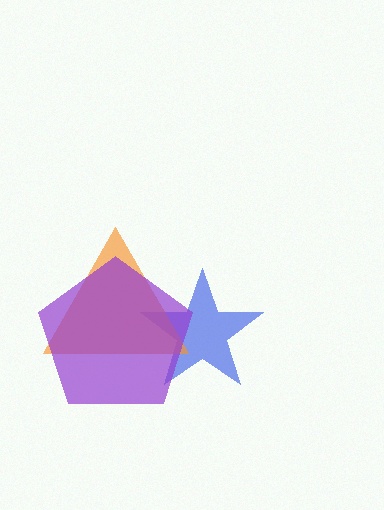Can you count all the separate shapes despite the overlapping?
Yes, there are 3 separate shapes.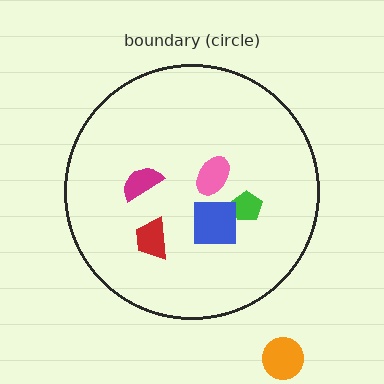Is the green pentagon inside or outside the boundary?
Inside.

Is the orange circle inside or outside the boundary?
Outside.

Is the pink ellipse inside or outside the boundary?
Inside.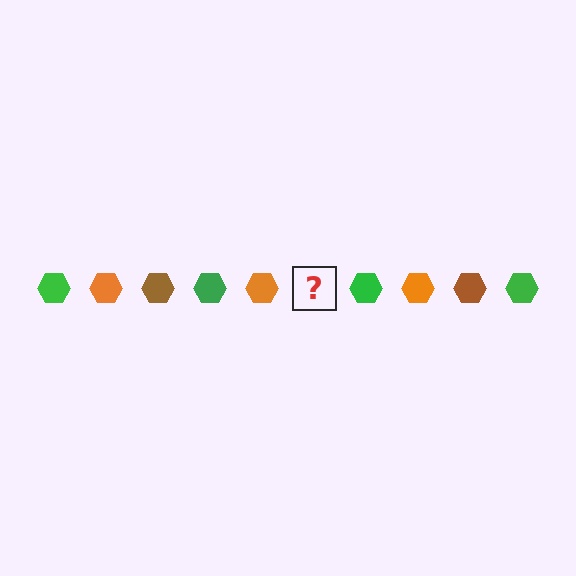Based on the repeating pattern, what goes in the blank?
The blank should be a brown hexagon.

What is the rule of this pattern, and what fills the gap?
The rule is that the pattern cycles through green, orange, brown hexagons. The gap should be filled with a brown hexagon.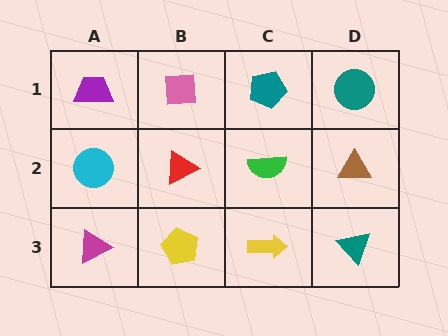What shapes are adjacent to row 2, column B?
A pink square (row 1, column B), a yellow pentagon (row 3, column B), a cyan circle (row 2, column A), a green semicircle (row 2, column C).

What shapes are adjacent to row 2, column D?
A teal circle (row 1, column D), a teal triangle (row 3, column D), a green semicircle (row 2, column C).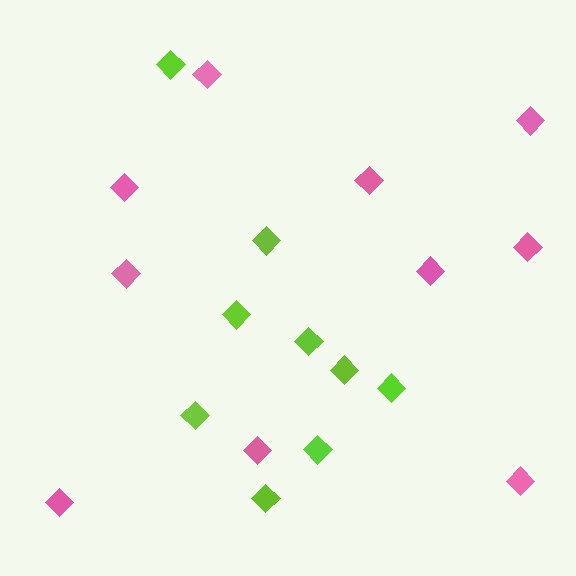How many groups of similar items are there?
There are 2 groups: one group of lime diamonds (9) and one group of pink diamonds (10).